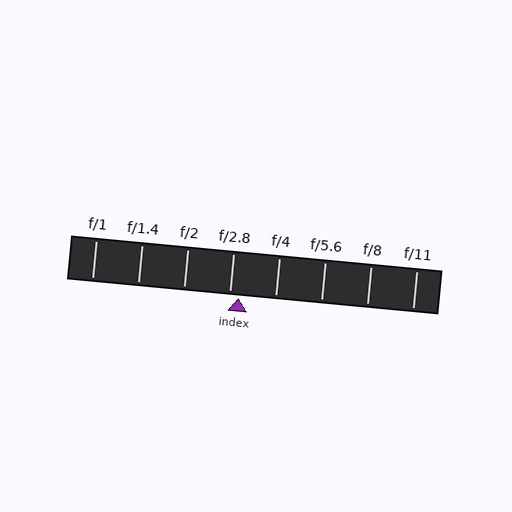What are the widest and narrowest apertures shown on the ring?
The widest aperture shown is f/1 and the narrowest is f/11.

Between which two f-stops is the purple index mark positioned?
The index mark is between f/2.8 and f/4.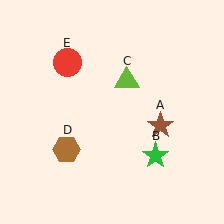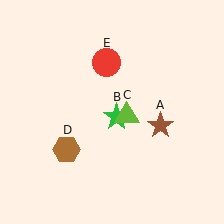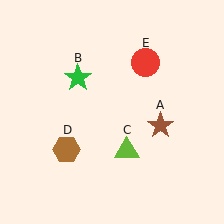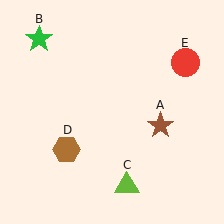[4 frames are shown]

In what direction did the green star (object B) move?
The green star (object B) moved up and to the left.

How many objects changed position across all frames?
3 objects changed position: green star (object B), lime triangle (object C), red circle (object E).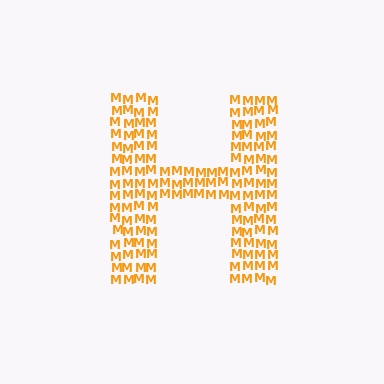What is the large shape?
The large shape is the letter H.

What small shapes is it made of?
It is made of small letter M's.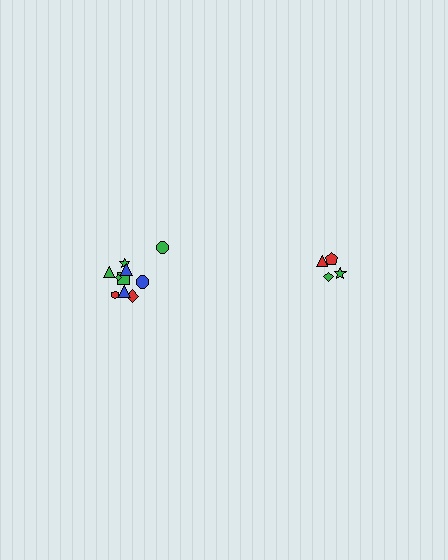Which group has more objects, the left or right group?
The left group.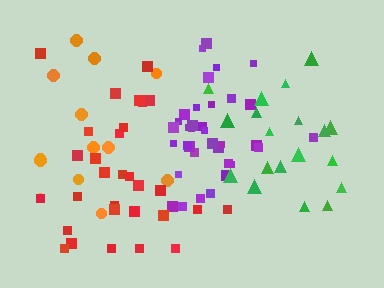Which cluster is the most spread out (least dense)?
Orange.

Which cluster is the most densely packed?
Purple.